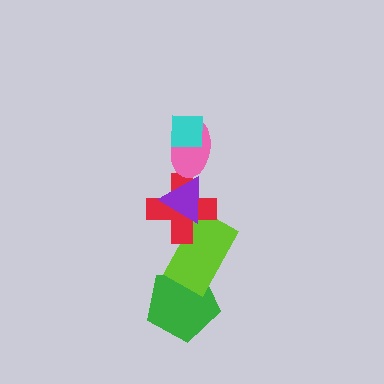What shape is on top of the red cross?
The purple triangle is on top of the red cross.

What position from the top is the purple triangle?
The purple triangle is 3rd from the top.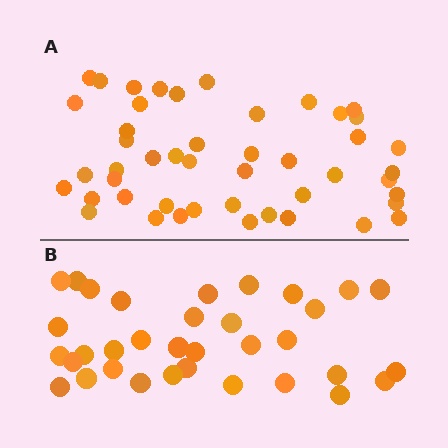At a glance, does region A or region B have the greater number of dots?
Region A (the top region) has more dots.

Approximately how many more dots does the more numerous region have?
Region A has approximately 15 more dots than region B.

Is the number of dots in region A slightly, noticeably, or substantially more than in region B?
Region A has noticeably more, but not dramatically so. The ratio is roughly 1.4 to 1.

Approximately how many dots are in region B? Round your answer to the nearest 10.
About 30 dots. (The exact count is 34, which rounds to 30.)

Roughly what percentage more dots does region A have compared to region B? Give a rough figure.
About 40% more.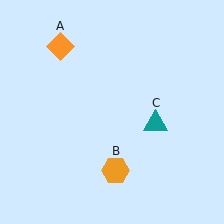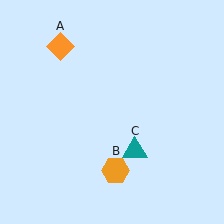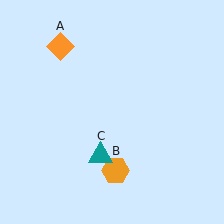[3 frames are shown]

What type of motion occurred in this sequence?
The teal triangle (object C) rotated clockwise around the center of the scene.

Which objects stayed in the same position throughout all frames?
Orange diamond (object A) and orange hexagon (object B) remained stationary.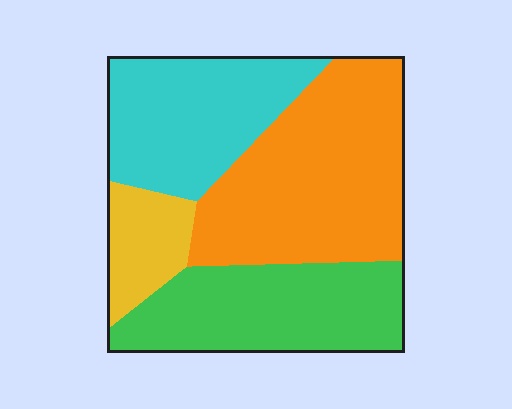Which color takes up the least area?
Yellow, at roughly 10%.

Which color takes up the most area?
Orange, at roughly 40%.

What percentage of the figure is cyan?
Cyan covers 25% of the figure.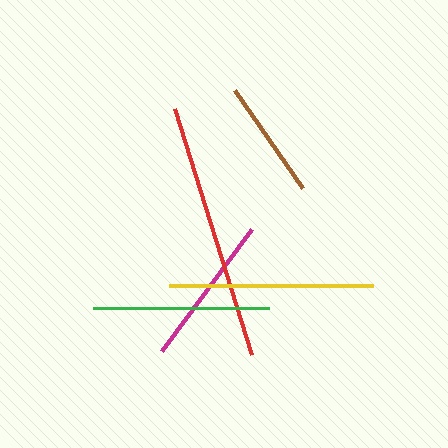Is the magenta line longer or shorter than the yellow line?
The yellow line is longer than the magenta line.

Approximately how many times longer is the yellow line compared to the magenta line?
The yellow line is approximately 1.3 times the length of the magenta line.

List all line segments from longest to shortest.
From longest to shortest: red, yellow, green, magenta, brown.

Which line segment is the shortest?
The brown line is the shortest at approximately 119 pixels.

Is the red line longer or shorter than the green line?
The red line is longer than the green line.